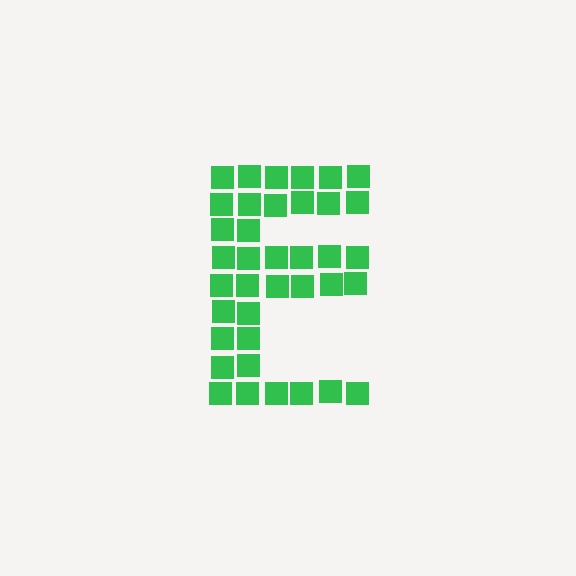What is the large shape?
The large shape is the letter E.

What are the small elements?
The small elements are squares.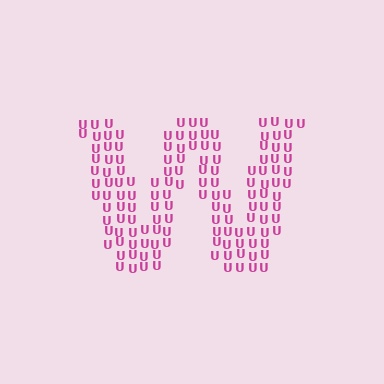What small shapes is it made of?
It is made of small letter U's.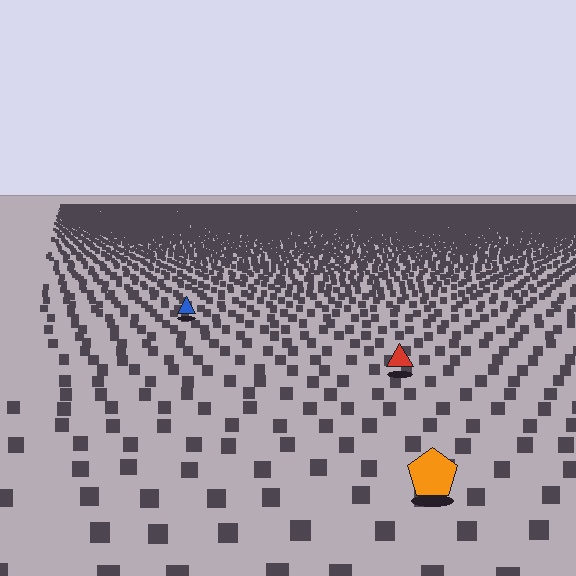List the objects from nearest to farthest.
From nearest to farthest: the orange pentagon, the red triangle, the blue triangle.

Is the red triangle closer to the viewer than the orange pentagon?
No. The orange pentagon is closer — you can tell from the texture gradient: the ground texture is coarser near it.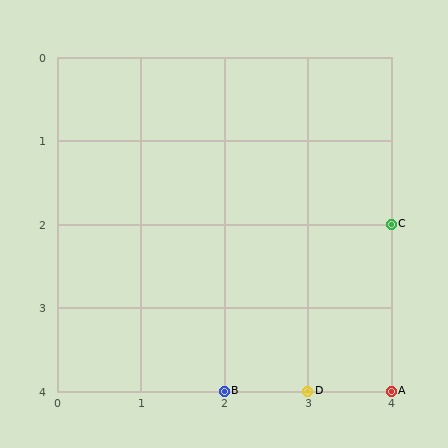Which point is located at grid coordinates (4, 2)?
Point C is at (4, 2).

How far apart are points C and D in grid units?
Points C and D are 1 column and 2 rows apart (about 2.2 grid units diagonally).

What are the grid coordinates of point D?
Point D is at grid coordinates (3, 4).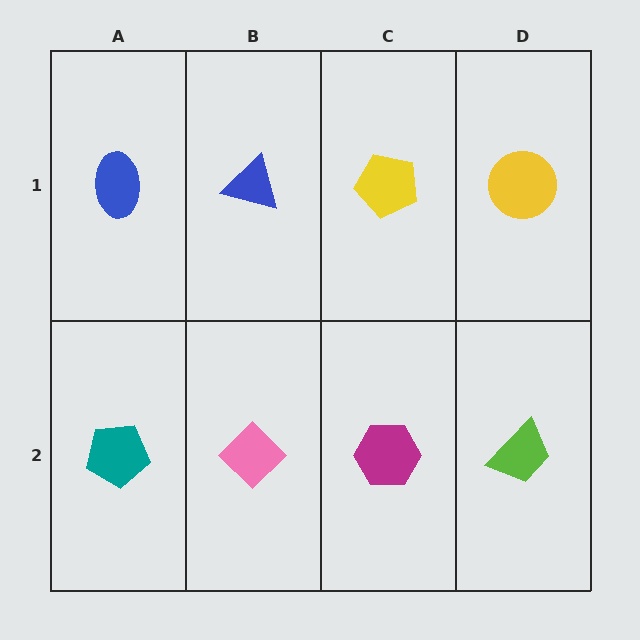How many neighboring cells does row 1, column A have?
2.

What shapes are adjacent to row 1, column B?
A pink diamond (row 2, column B), a blue ellipse (row 1, column A), a yellow pentagon (row 1, column C).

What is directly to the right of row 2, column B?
A magenta hexagon.